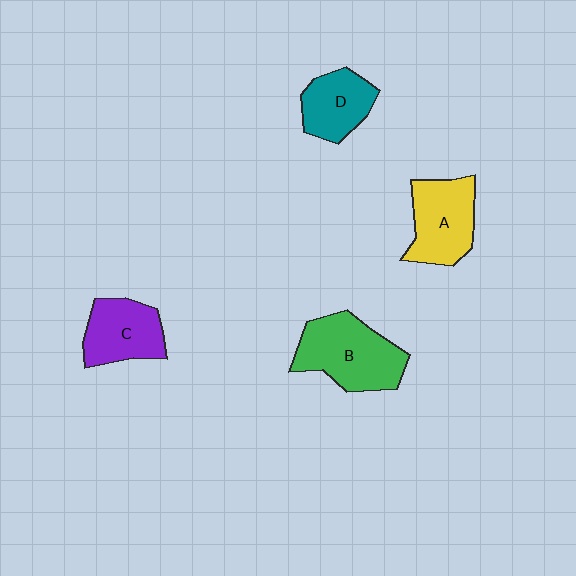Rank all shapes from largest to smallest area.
From largest to smallest: B (green), A (yellow), C (purple), D (teal).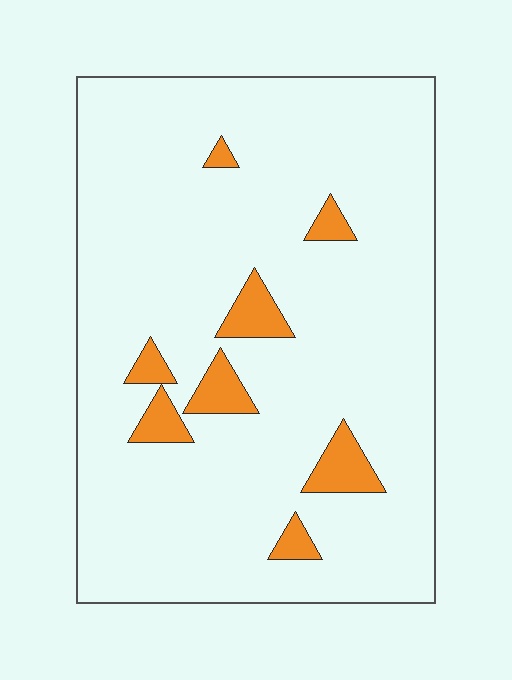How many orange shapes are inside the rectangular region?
8.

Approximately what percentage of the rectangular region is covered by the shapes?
Approximately 10%.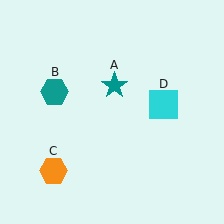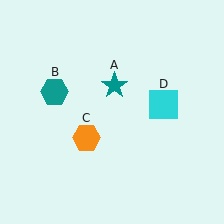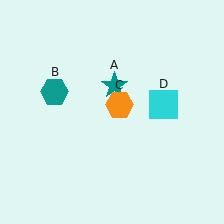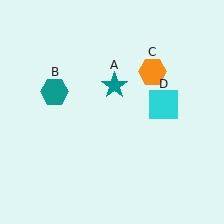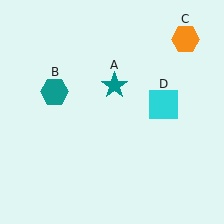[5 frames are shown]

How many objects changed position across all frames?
1 object changed position: orange hexagon (object C).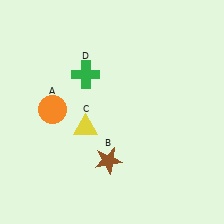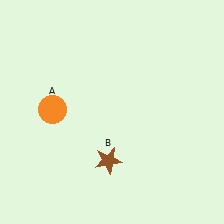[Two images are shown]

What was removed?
The yellow triangle (C), the green cross (D) were removed in Image 2.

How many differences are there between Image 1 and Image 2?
There are 2 differences between the two images.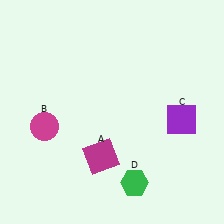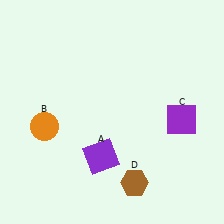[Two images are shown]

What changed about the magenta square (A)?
In Image 1, A is magenta. In Image 2, it changed to purple.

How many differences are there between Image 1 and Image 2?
There are 3 differences between the two images.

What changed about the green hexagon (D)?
In Image 1, D is green. In Image 2, it changed to brown.